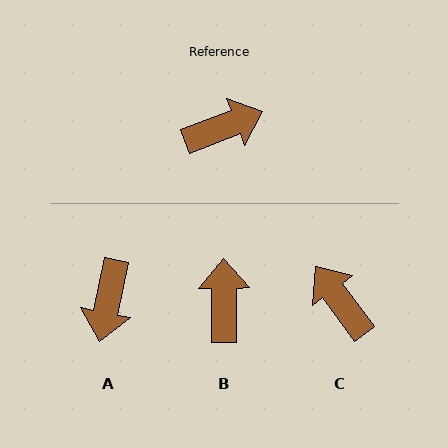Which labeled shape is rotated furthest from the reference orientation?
A, about 123 degrees away.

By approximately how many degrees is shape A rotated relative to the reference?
Approximately 123 degrees clockwise.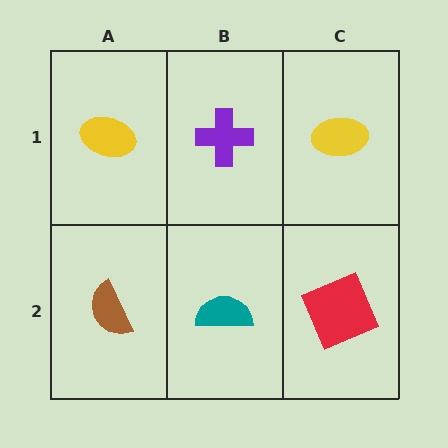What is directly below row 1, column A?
A brown semicircle.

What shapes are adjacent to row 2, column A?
A yellow ellipse (row 1, column A), a teal semicircle (row 2, column B).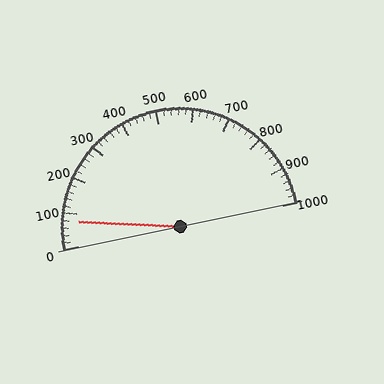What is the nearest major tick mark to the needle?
The nearest major tick mark is 100.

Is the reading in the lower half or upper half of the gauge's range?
The reading is in the lower half of the range (0 to 1000).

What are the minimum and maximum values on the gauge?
The gauge ranges from 0 to 1000.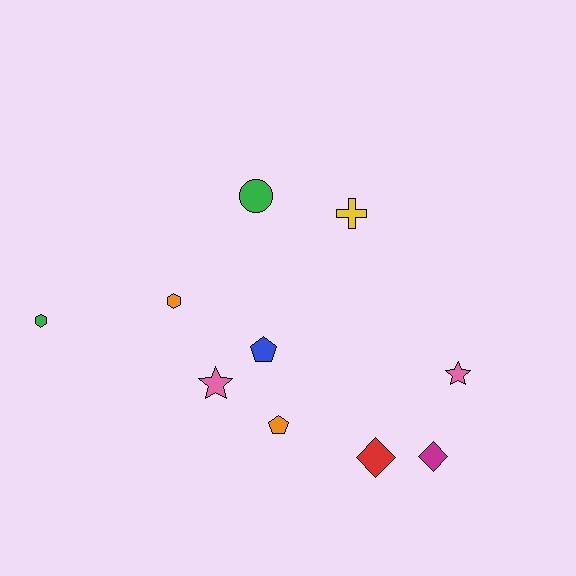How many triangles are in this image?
There are no triangles.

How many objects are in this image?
There are 10 objects.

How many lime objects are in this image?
There are no lime objects.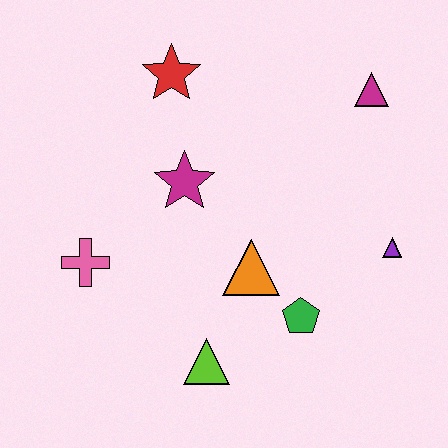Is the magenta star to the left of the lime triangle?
Yes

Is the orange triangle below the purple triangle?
Yes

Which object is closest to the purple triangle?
The green pentagon is closest to the purple triangle.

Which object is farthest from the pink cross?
The magenta triangle is farthest from the pink cross.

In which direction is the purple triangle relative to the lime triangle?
The purple triangle is to the right of the lime triangle.